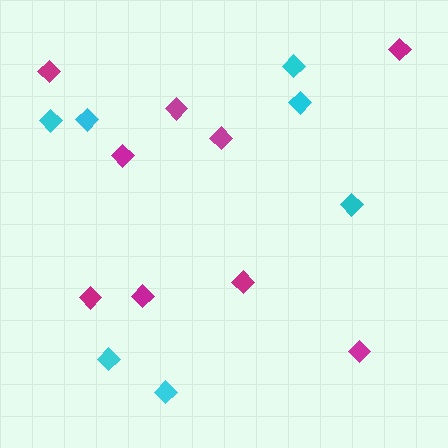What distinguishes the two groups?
There are 2 groups: one group of cyan diamonds (7) and one group of magenta diamonds (9).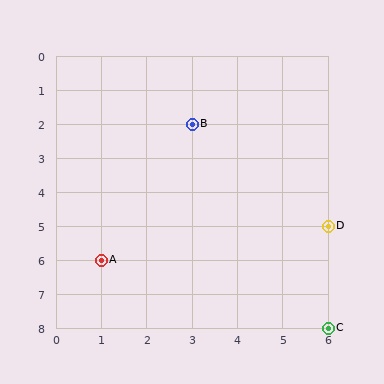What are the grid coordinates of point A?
Point A is at grid coordinates (1, 6).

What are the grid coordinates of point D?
Point D is at grid coordinates (6, 5).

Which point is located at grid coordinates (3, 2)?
Point B is at (3, 2).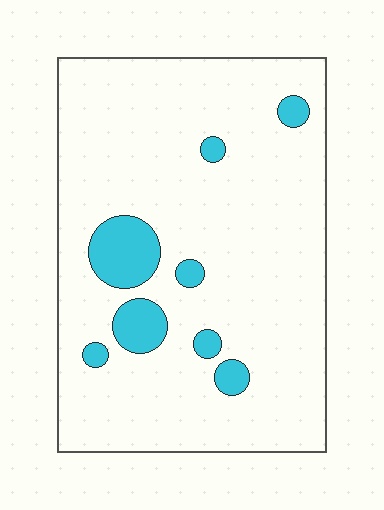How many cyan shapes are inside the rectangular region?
8.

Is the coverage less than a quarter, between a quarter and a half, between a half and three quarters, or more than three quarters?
Less than a quarter.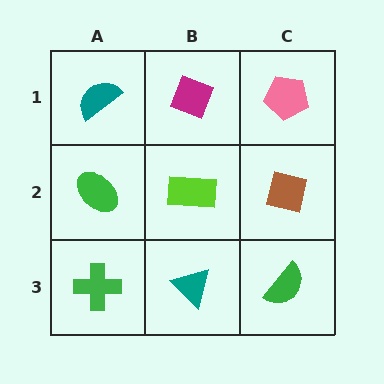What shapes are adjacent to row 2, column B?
A magenta diamond (row 1, column B), a teal triangle (row 3, column B), a green ellipse (row 2, column A), a brown square (row 2, column C).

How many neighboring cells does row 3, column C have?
2.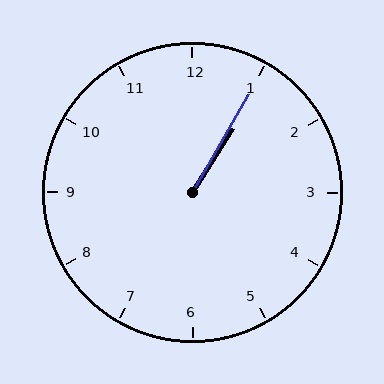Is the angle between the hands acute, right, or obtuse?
It is acute.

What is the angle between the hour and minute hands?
Approximately 2 degrees.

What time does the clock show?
1:05.